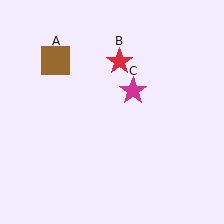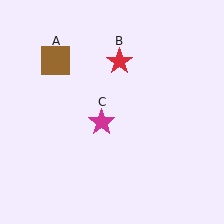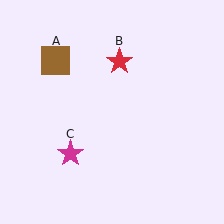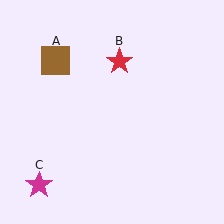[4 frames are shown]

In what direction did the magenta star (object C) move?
The magenta star (object C) moved down and to the left.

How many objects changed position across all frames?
1 object changed position: magenta star (object C).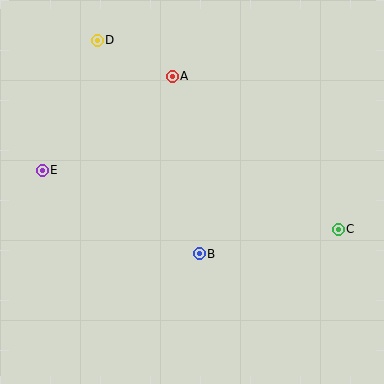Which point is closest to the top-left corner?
Point D is closest to the top-left corner.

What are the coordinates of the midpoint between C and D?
The midpoint between C and D is at (218, 135).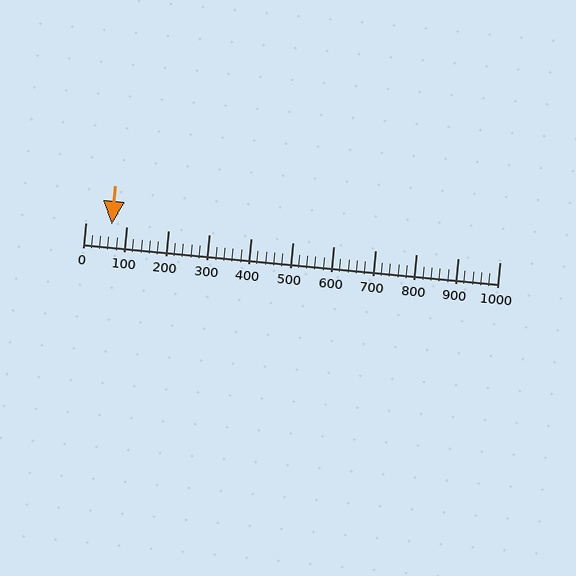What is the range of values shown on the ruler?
The ruler shows values from 0 to 1000.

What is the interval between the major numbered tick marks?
The major tick marks are spaced 100 units apart.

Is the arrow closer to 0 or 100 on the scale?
The arrow is closer to 100.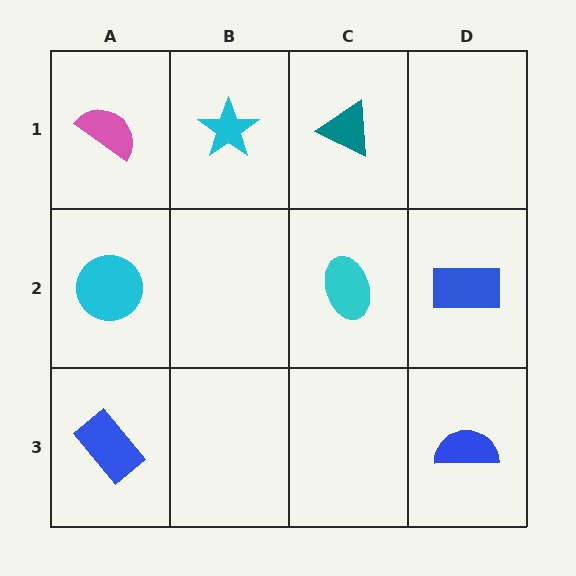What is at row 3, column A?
A blue rectangle.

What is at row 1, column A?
A pink semicircle.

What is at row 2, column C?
A cyan ellipse.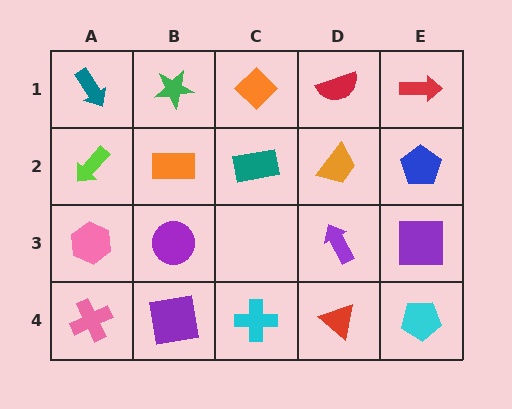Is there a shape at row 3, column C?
No, that cell is empty.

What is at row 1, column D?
A red semicircle.